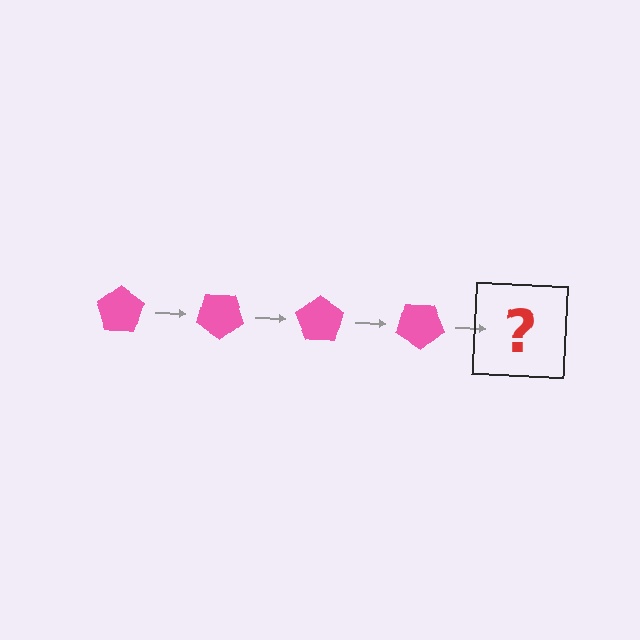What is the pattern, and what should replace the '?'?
The pattern is that the pentagon rotates 35 degrees each step. The '?' should be a pink pentagon rotated 140 degrees.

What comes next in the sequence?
The next element should be a pink pentagon rotated 140 degrees.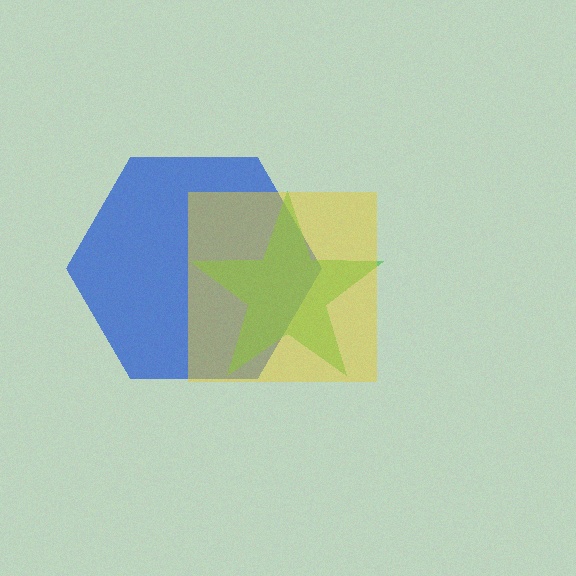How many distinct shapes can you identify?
There are 3 distinct shapes: a blue hexagon, a green star, a yellow square.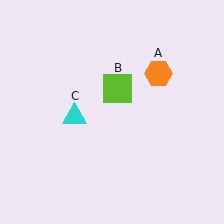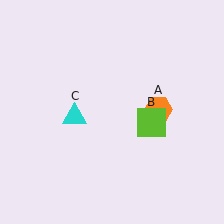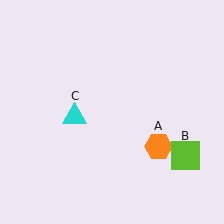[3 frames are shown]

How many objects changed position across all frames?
2 objects changed position: orange hexagon (object A), lime square (object B).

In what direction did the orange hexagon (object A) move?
The orange hexagon (object A) moved down.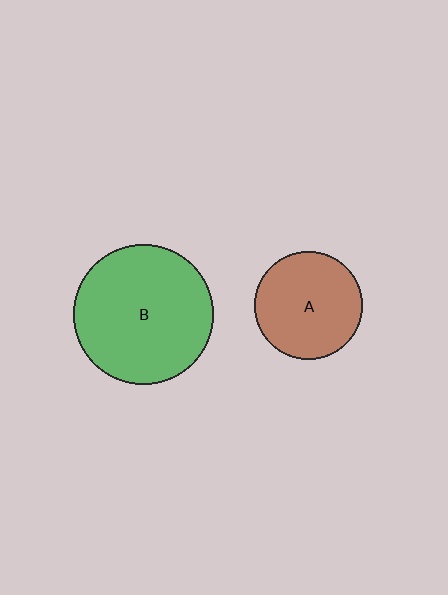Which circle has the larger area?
Circle B (green).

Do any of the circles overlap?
No, none of the circles overlap.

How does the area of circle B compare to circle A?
Approximately 1.7 times.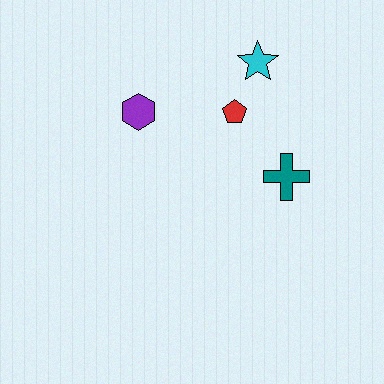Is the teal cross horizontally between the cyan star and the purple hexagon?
No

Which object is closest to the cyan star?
The red pentagon is closest to the cyan star.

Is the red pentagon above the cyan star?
No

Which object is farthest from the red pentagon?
The purple hexagon is farthest from the red pentagon.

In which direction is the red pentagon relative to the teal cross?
The red pentagon is above the teal cross.